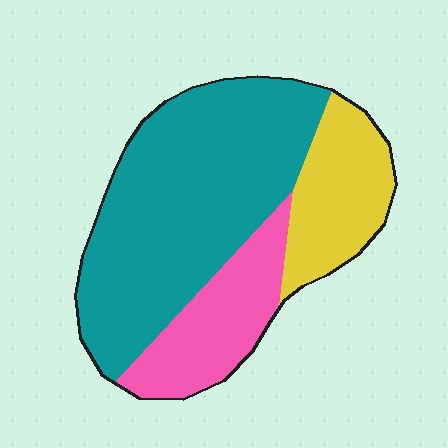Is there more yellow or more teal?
Teal.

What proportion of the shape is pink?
Pink takes up about one fifth (1/5) of the shape.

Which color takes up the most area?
Teal, at roughly 60%.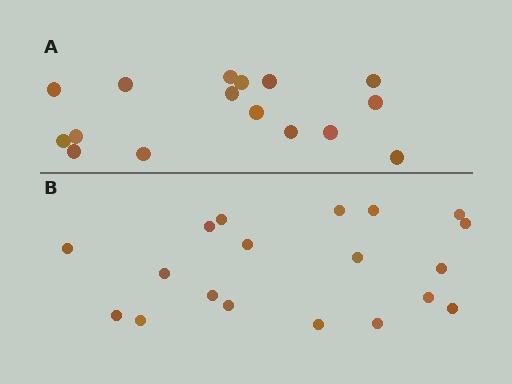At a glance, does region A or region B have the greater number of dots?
Region B (the bottom region) has more dots.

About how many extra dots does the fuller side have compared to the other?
Region B has just a few more — roughly 2 or 3 more dots than region A.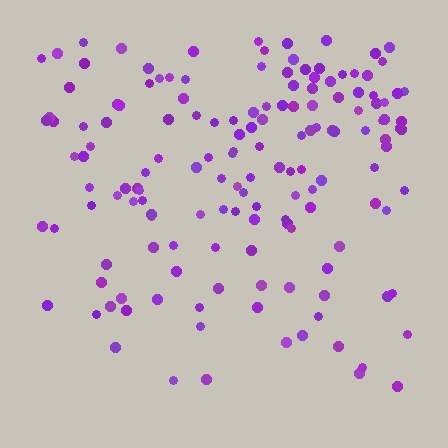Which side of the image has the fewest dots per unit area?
The bottom.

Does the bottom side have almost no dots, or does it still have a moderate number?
Still a moderate number, just noticeably fewer than the top.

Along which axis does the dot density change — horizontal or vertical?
Vertical.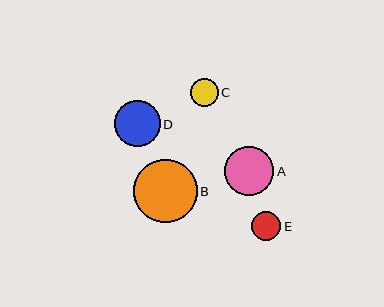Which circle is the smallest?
Circle C is the smallest with a size of approximately 28 pixels.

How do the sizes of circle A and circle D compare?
Circle A and circle D are approximately the same size.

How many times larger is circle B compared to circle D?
Circle B is approximately 1.4 times the size of circle D.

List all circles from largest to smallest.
From largest to smallest: B, A, D, E, C.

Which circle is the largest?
Circle B is the largest with a size of approximately 63 pixels.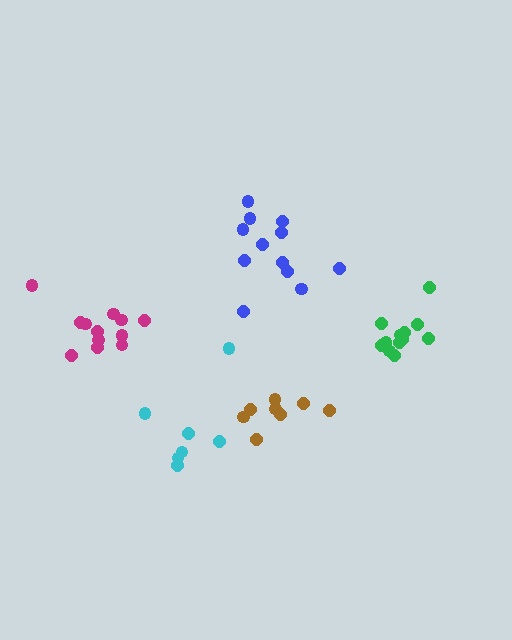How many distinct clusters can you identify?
There are 5 distinct clusters.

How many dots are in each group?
Group 1: 8 dots, Group 2: 12 dots, Group 3: 12 dots, Group 4: 12 dots, Group 5: 7 dots (51 total).